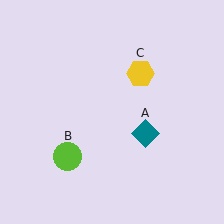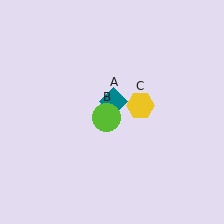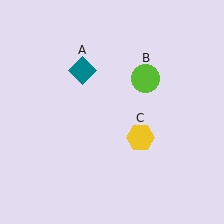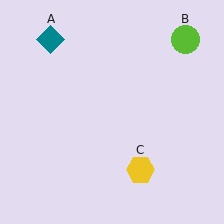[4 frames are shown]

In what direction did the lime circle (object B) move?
The lime circle (object B) moved up and to the right.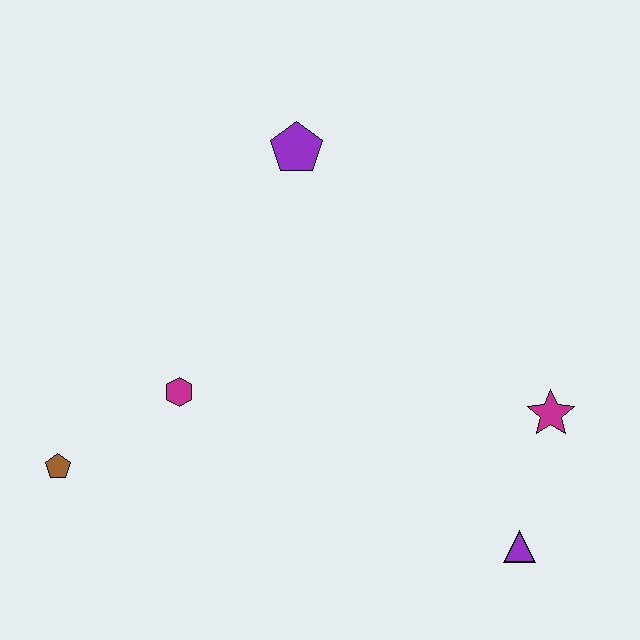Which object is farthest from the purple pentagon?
The purple triangle is farthest from the purple pentagon.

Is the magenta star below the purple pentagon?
Yes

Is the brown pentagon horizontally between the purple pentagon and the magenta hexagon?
No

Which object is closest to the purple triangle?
The magenta star is closest to the purple triangle.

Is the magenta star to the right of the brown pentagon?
Yes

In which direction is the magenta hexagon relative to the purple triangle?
The magenta hexagon is to the left of the purple triangle.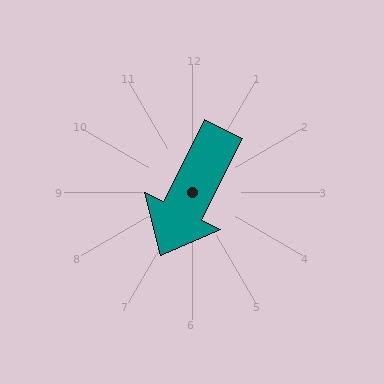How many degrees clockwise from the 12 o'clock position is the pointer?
Approximately 206 degrees.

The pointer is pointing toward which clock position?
Roughly 7 o'clock.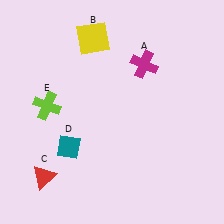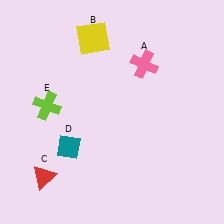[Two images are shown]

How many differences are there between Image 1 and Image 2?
There is 1 difference between the two images.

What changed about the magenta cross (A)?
In Image 1, A is magenta. In Image 2, it changed to pink.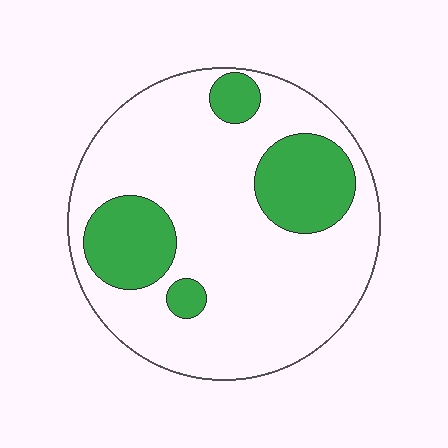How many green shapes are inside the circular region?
4.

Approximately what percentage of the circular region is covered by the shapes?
Approximately 25%.